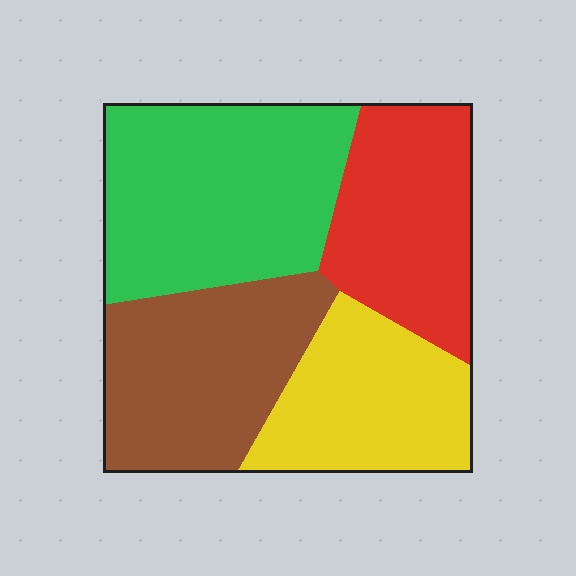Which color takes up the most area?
Green, at roughly 30%.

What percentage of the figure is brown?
Brown takes up about one quarter (1/4) of the figure.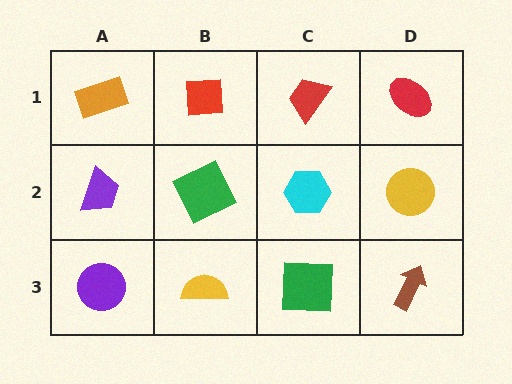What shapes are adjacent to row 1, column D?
A yellow circle (row 2, column D), a red trapezoid (row 1, column C).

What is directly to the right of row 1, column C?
A red ellipse.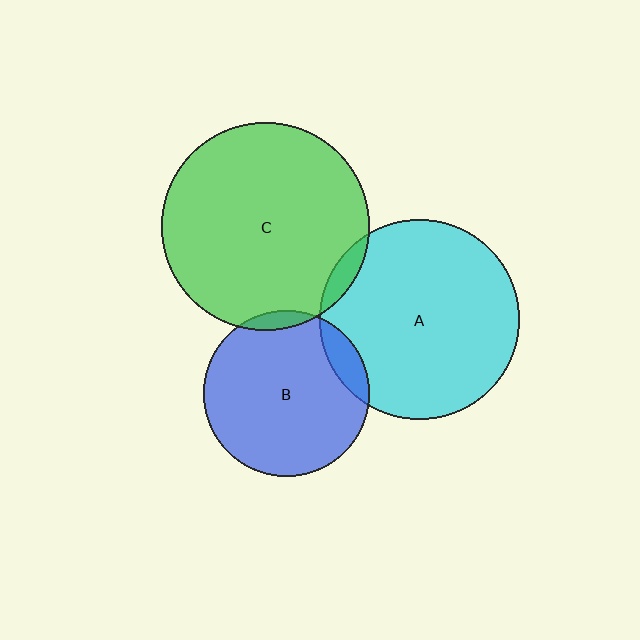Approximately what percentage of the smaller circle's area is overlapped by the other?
Approximately 10%.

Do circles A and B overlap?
Yes.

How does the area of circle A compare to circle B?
Approximately 1.5 times.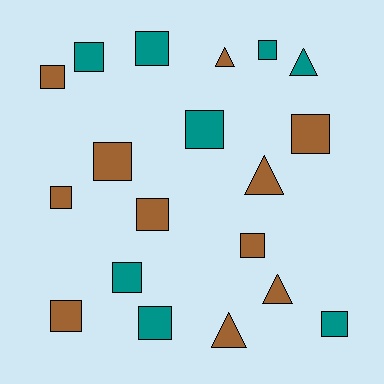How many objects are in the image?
There are 19 objects.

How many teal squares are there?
There are 7 teal squares.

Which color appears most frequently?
Brown, with 11 objects.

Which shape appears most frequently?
Square, with 14 objects.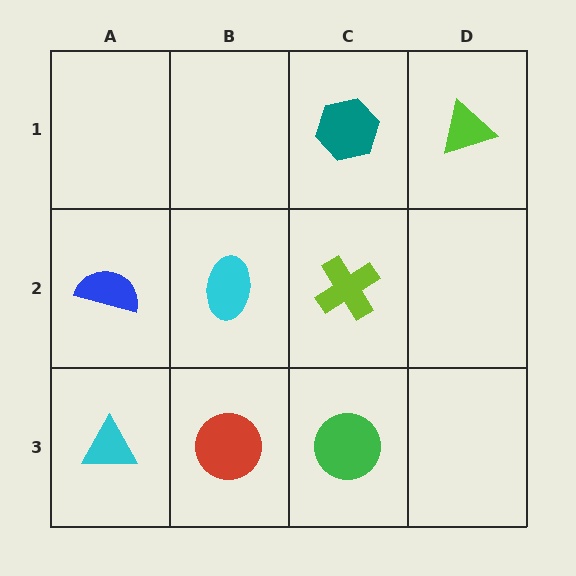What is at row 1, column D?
A lime triangle.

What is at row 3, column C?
A green circle.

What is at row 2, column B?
A cyan ellipse.